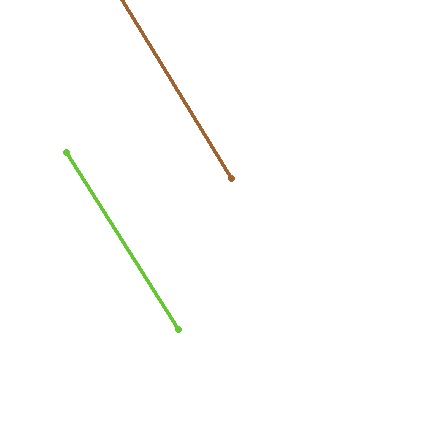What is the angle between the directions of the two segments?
Approximately 1 degree.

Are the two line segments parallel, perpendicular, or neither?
Parallel — their directions differ by only 1.0°.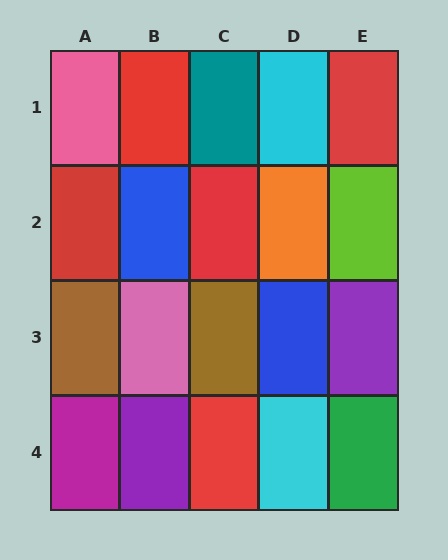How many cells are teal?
1 cell is teal.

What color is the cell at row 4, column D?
Cyan.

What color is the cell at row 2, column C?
Red.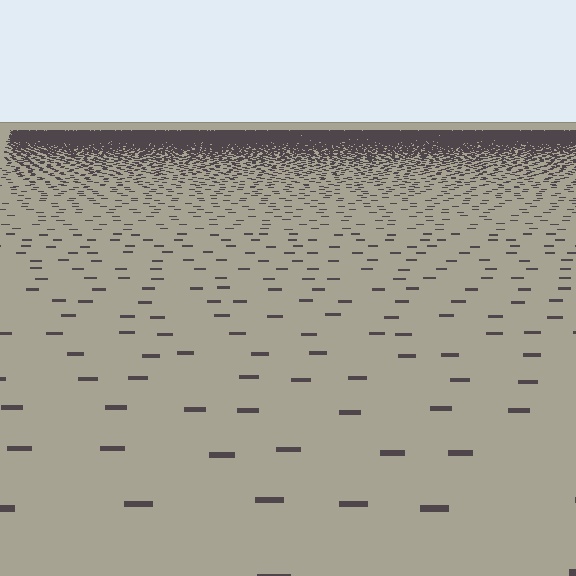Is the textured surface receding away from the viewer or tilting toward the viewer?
The surface is receding away from the viewer. Texture elements get smaller and denser toward the top.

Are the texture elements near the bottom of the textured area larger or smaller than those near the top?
Larger. Near the bottom, elements are closer to the viewer and appear at a bigger on-screen size.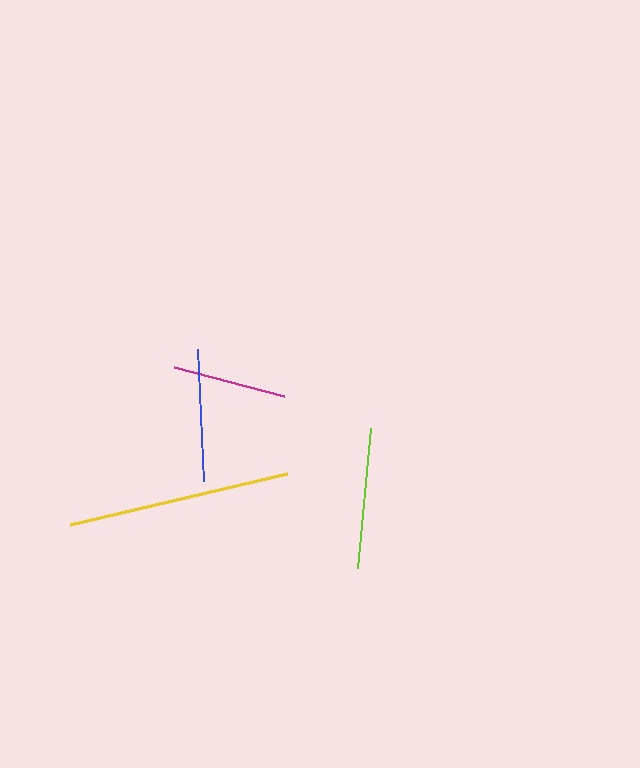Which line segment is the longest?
The yellow line is the longest at approximately 224 pixels.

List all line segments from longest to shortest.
From longest to shortest: yellow, lime, blue, magenta.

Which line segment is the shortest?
The magenta line is the shortest at approximately 114 pixels.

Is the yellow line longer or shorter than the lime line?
The yellow line is longer than the lime line.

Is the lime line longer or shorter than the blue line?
The lime line is longer than the blue line.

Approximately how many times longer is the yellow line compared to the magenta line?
The yellow line is approximately 2.0 times the length of the magenta line.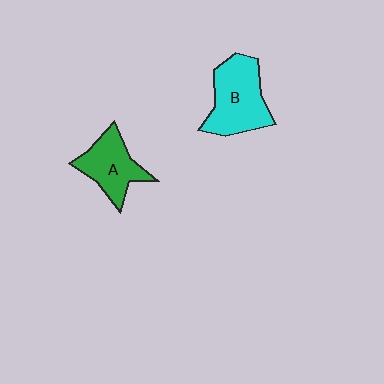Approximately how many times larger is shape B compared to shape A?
Approximately 1.3 times.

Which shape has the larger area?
Shape B (cyan).